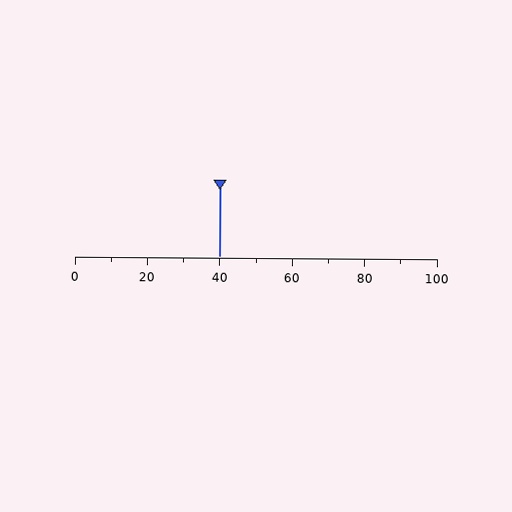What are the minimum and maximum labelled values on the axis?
The axis runs from 0 to 100.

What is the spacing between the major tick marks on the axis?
The major ticks are spaced 20 apart.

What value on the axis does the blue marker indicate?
The marker indicates approximately 40.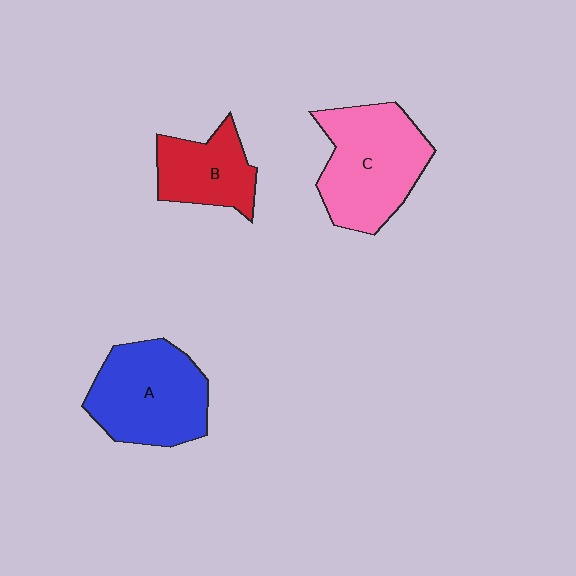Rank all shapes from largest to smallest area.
From largest to smallest: C (pink), A (blue), B (red).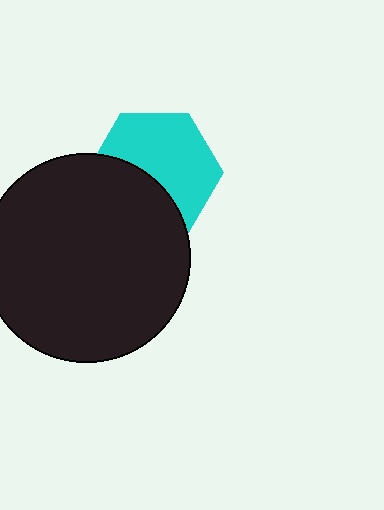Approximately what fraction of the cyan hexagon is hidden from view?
Roughly 40% of the cyan hexagon is hidden behind the black circle.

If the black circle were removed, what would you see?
You would see the complete cyan hexagon.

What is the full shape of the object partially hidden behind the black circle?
The partially hidden object is a cyan hexagon.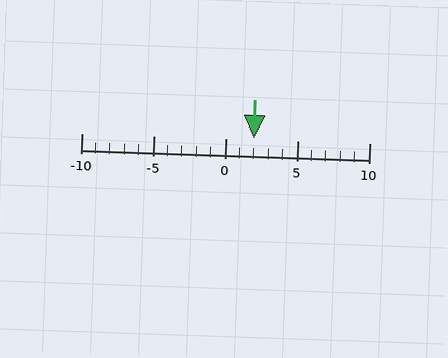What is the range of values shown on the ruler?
The ruler shows values from -10 to 10.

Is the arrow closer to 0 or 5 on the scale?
The arrow is closer to 0.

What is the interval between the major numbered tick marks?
The major tick marks are spaced 5 units apart.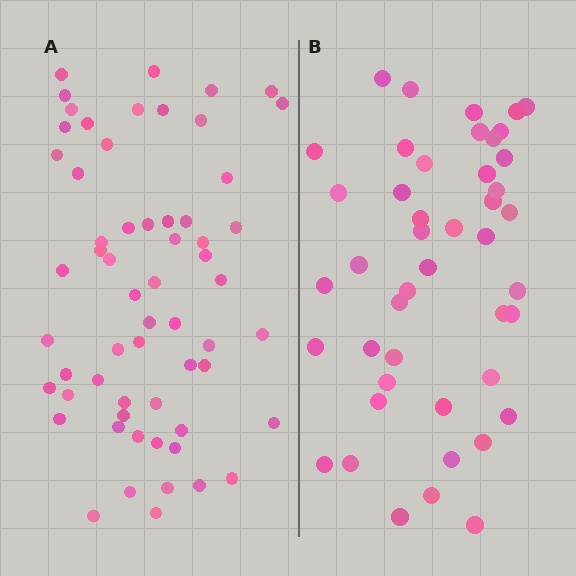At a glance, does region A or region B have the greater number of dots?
Region A (the left region) has more dots.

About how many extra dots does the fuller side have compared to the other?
Region A has approximately 15 more dots than region B.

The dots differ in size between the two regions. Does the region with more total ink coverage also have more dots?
No. Region B has more total ink coverage because its dots are larger, but region A actually contains more individual dots. Total area can be misleading — the number of items is what matters here.